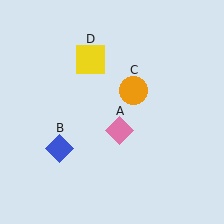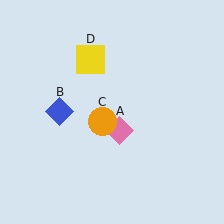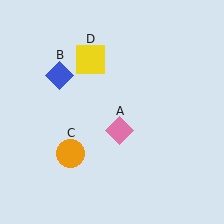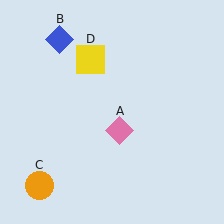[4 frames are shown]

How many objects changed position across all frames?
2 objects changed position: blue diamond (object B), orange circle (object C).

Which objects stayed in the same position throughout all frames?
Pink diamond (object A) and yellow square (object D) remained stationary.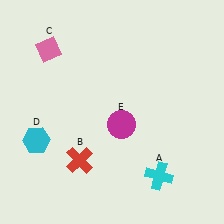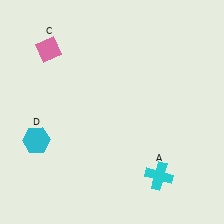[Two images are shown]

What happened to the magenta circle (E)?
The magenta circle (E) was removed in Image 2. It was in the bottom-right area of Image 1.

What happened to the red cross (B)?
The red cross (B) was removed in Image 2. It was in the bottom-left area of Image 1.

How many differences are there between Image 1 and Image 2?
There are 2 differences between the two images.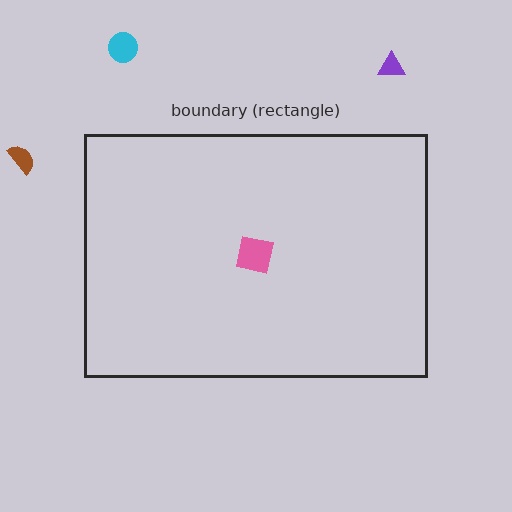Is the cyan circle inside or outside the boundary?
Outside.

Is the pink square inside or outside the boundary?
Inside.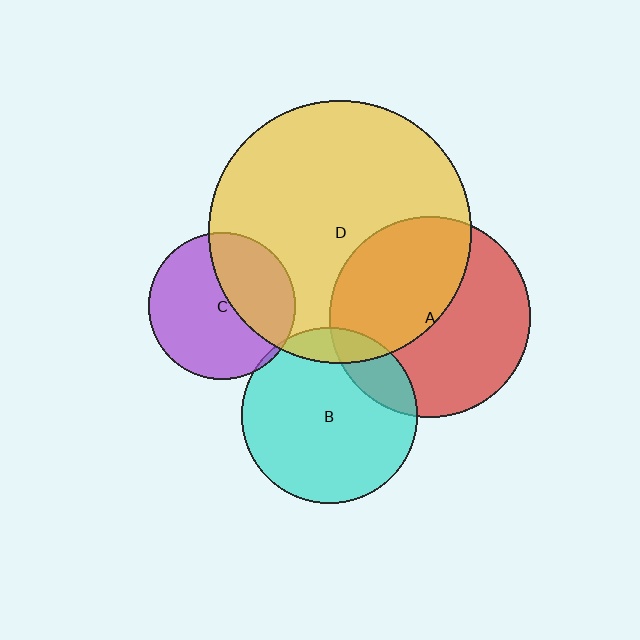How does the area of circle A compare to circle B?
Approximately 1.3 times.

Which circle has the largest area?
Circle D (yellow).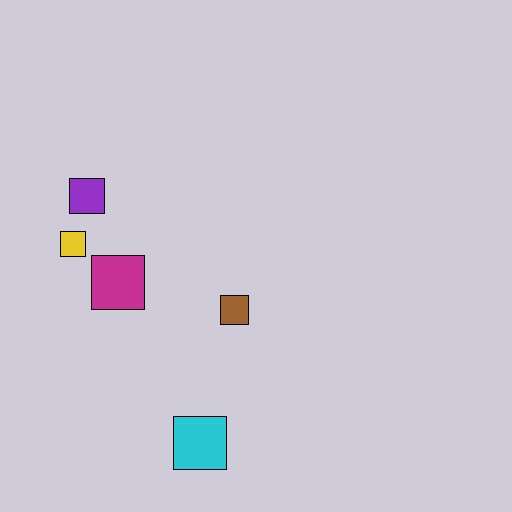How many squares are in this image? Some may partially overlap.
There are 5 squares.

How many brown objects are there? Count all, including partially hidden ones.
There is 1 brown object.